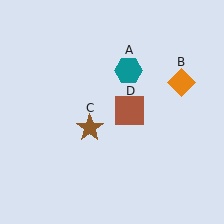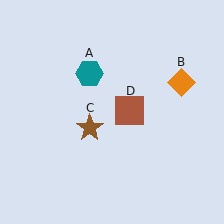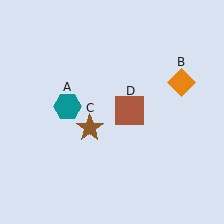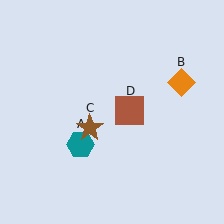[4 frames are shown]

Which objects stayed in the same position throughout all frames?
Orange diamond (object B) and brown star (object C) and brown square (object D) remained stationary.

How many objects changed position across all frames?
1 object changed position: teal hexagon (object A).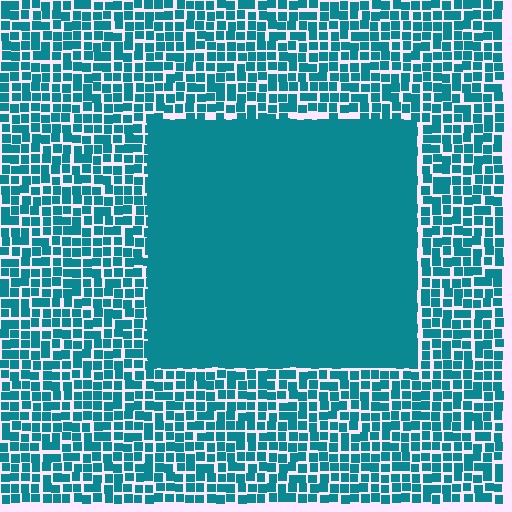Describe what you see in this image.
The image contains small teal elements arranged at two different densities. A rectangle-shaped region is visible where the elements are more densely packed than the surrounding area.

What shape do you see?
I see a rectangle.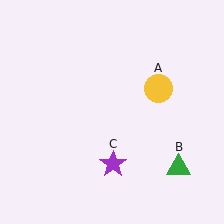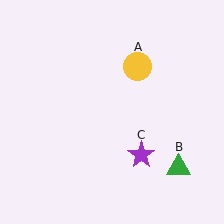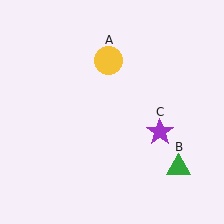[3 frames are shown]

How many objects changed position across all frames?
2 objects changed position: yellow circle (object A), purple star (object C).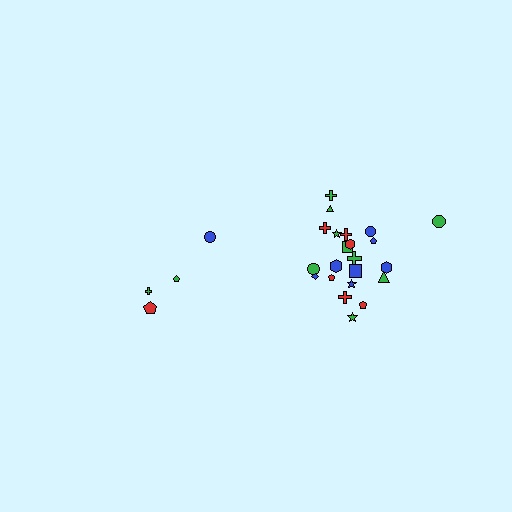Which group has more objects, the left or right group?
The right group.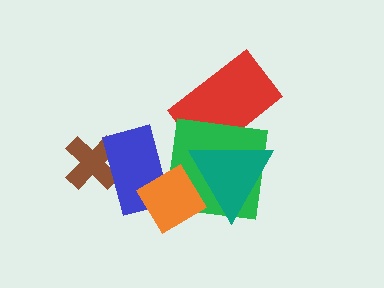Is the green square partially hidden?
Yes, it is partially covered by another shape.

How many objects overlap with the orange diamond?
3 objects overlap with the orange diamond.